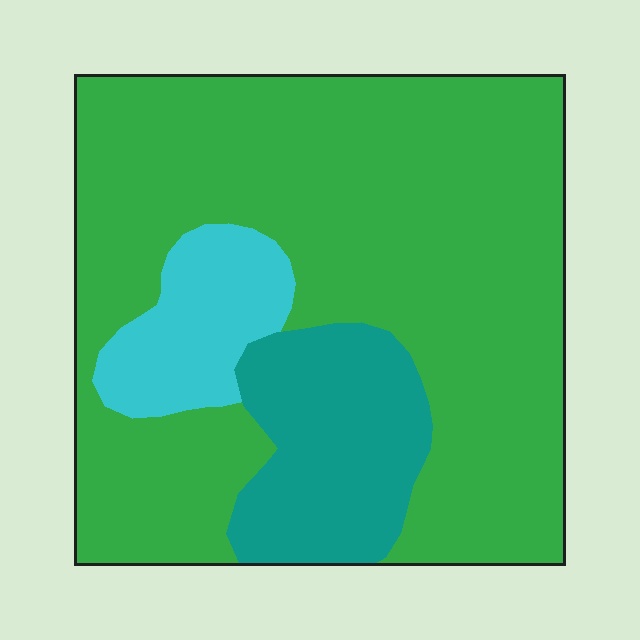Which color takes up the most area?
Green, at roughly 75%.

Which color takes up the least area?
Cyan, at roughly 10%.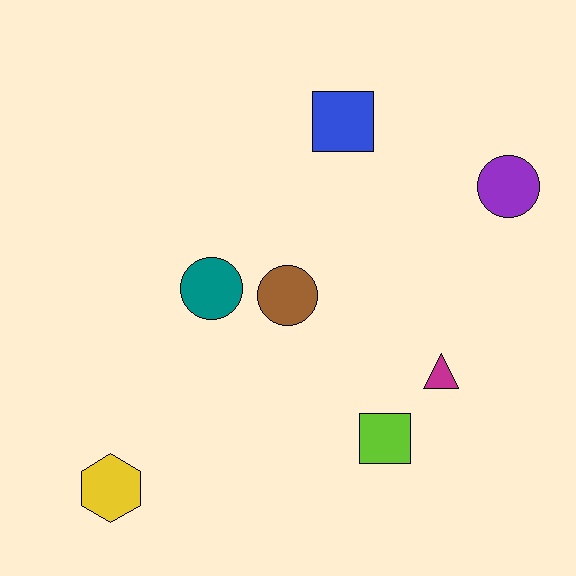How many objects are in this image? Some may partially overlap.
There are 7 objects.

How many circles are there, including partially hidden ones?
There are 3 circles.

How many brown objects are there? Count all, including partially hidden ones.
There is 1 brown object.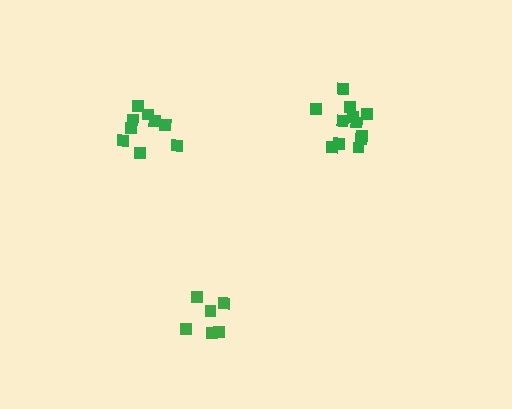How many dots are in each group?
Group 1: 12 dots, Group 2: 9 dots, Group 3: 6 dots (27 total).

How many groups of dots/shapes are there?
There are 3 groups.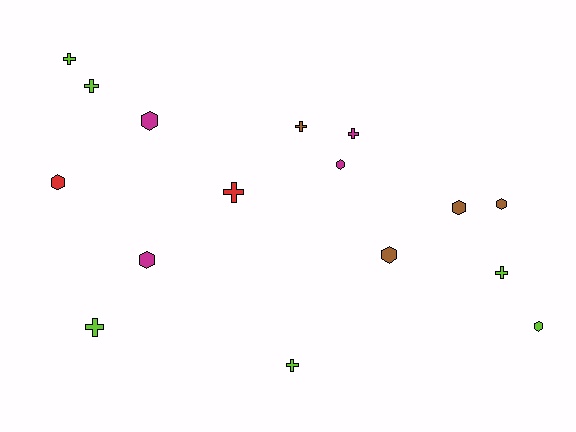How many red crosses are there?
There is 1 red cross.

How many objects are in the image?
There are 16 objects.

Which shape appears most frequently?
Hexagon, with 8 objects.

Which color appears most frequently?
Lime, with 6 objects.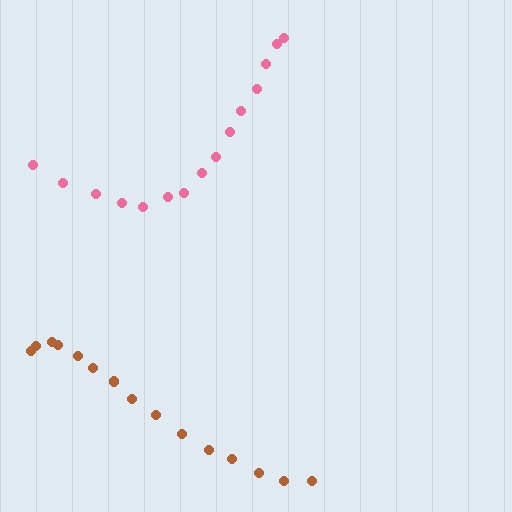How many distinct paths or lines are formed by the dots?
There are 2 distinct paths.